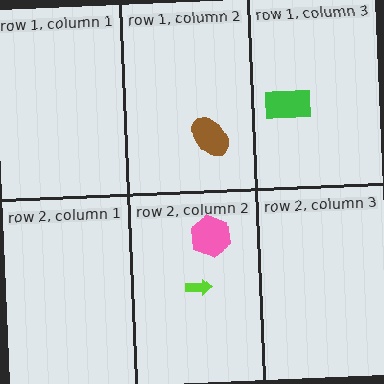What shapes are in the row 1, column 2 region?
The brown ellipse.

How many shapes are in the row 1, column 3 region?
1.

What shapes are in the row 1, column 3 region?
The green rectangle.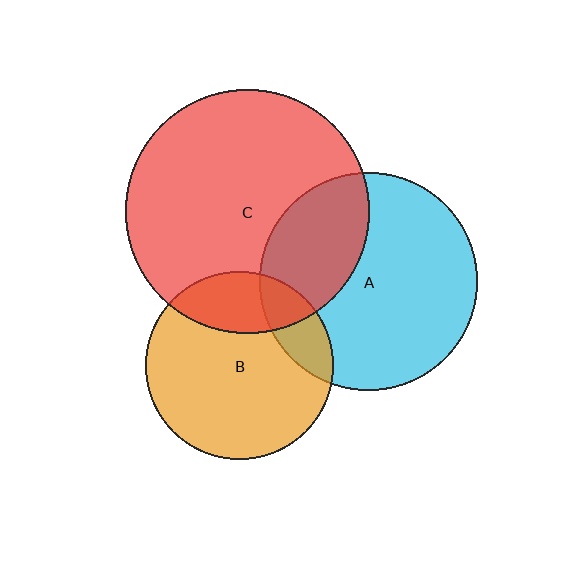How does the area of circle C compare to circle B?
Approximately 1.7 times.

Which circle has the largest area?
Circle C (red).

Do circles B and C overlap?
Yes.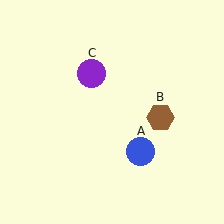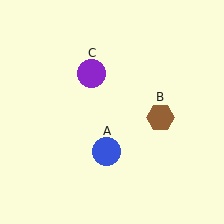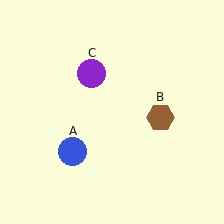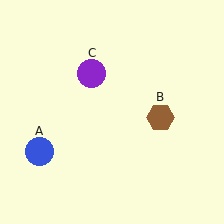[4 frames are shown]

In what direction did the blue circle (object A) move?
The blue circle (object A) moved left.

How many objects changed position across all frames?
1 object changed position: blue circle (object A).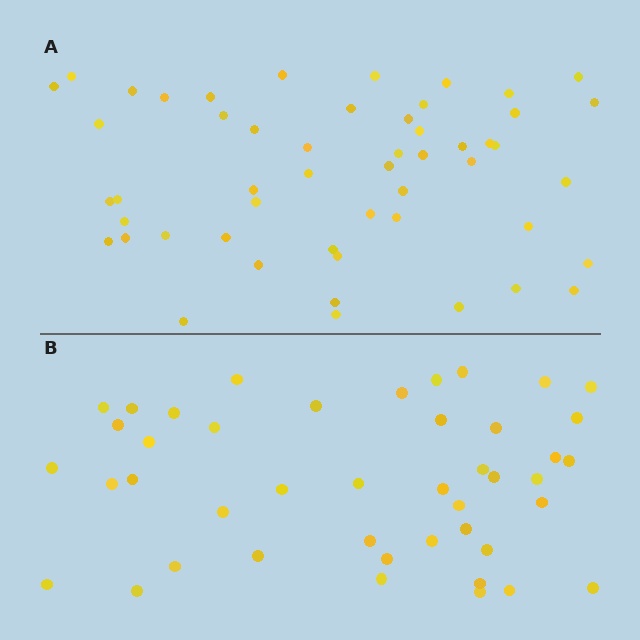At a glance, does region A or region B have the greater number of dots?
Region A (the top region) has more dots.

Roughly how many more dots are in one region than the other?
Region A has roughly 8 or so more dots than region B.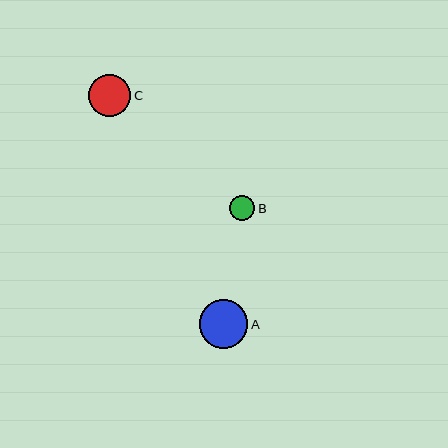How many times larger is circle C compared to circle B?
Circle C is approximately 1.7 times the size of circle B.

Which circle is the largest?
Circle A is the largest with a size of approximately 48 pixels.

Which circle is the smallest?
Circle B is the smallest with a size of approximately 25 pixels.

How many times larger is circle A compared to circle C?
Circle A is approximately 1.2 times the size of circle C.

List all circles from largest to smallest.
From largest to smallest: A, C, B.